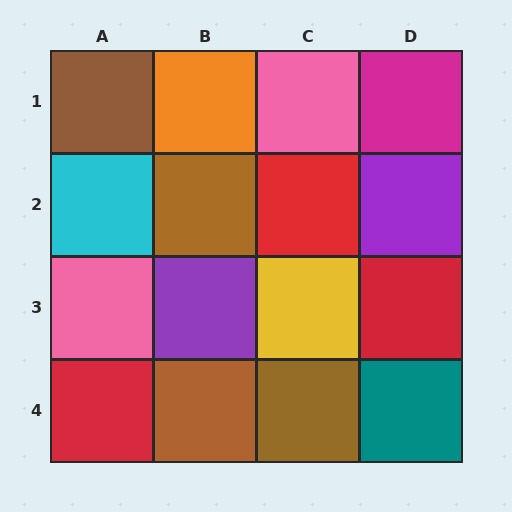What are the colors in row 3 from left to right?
Pink, purple, yellow, red.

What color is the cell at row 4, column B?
Brown.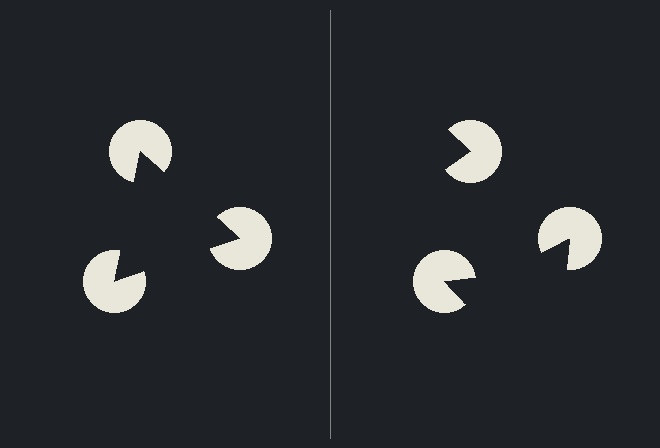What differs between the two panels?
The pac-man discs are positioned identically on both sides; only the wedge orientations differ. On the left they align to a triangle; on the right they are misaligned.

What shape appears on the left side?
An illusory triangle.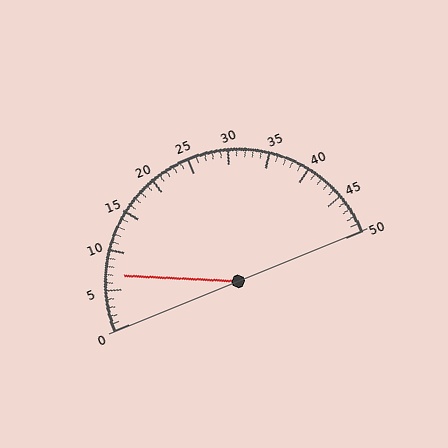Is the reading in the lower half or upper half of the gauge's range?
The reading is in the lower half of the range (0 to 50).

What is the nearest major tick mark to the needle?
The nearest major tick mark is 5.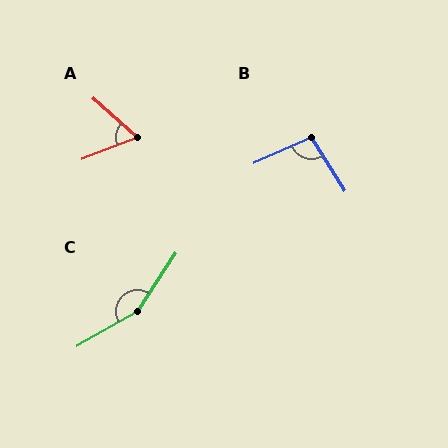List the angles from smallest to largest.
A (63°), B (98°), C (152°).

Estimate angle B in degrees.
Approximately 98 degrees.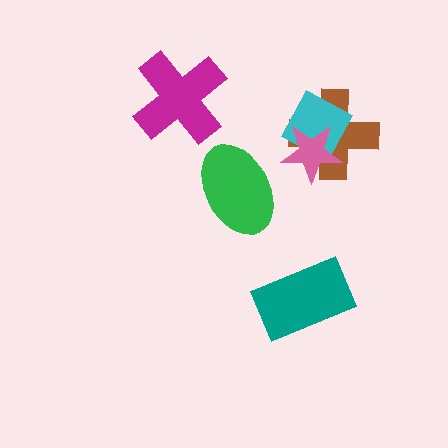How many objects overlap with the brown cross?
2 objects overlap with the brown cross.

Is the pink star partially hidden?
No, no other shape covers it.